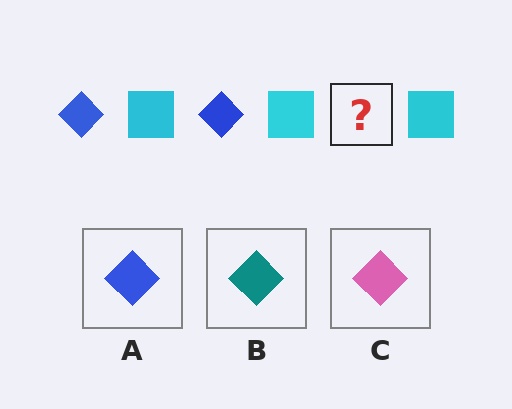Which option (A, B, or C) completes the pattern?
A.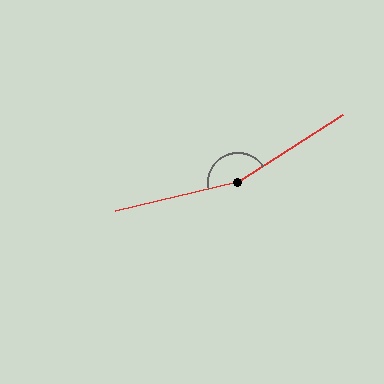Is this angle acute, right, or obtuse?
It is obtuse.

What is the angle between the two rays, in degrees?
Approximately 160 degrees.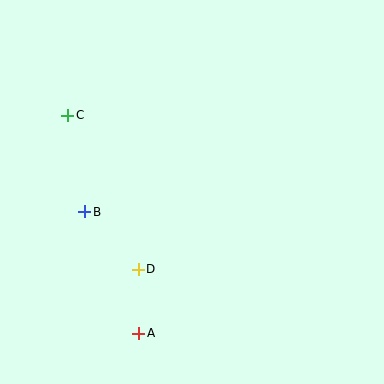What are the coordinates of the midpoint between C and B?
The midpoint between C and B is at (76, 163).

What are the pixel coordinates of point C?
Point C is at (68, 115).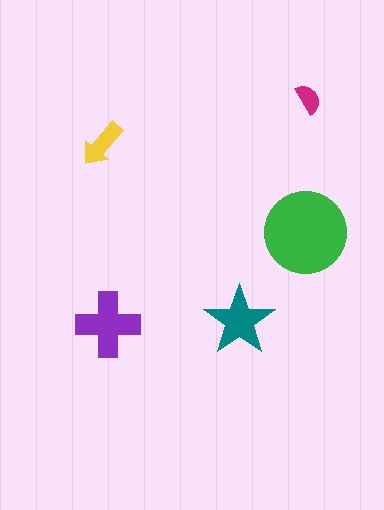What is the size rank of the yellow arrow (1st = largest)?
4th.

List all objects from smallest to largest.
The magenta semicircle, the yellow arrow, the teal star, the purple cross, the green circle.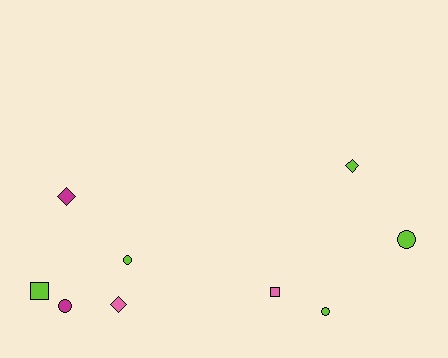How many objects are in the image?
There are 9 objects.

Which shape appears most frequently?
Circle, with 4 objects.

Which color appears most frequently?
Lime, with 5 objects.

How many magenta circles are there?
There is 1 magenta circle.